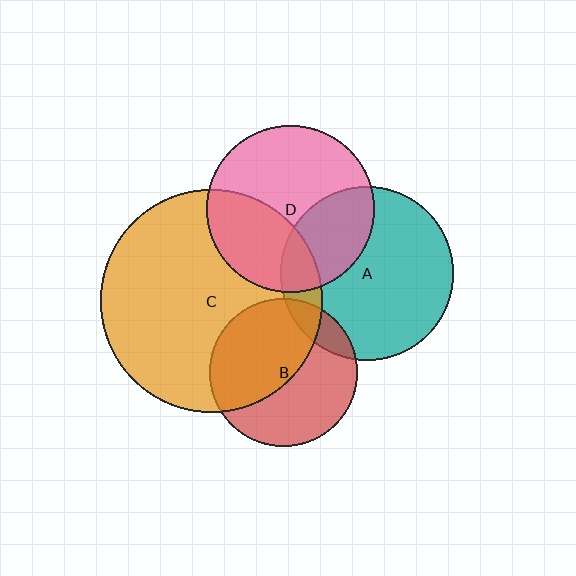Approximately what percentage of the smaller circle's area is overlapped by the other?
Approximately 35%.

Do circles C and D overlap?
Yes.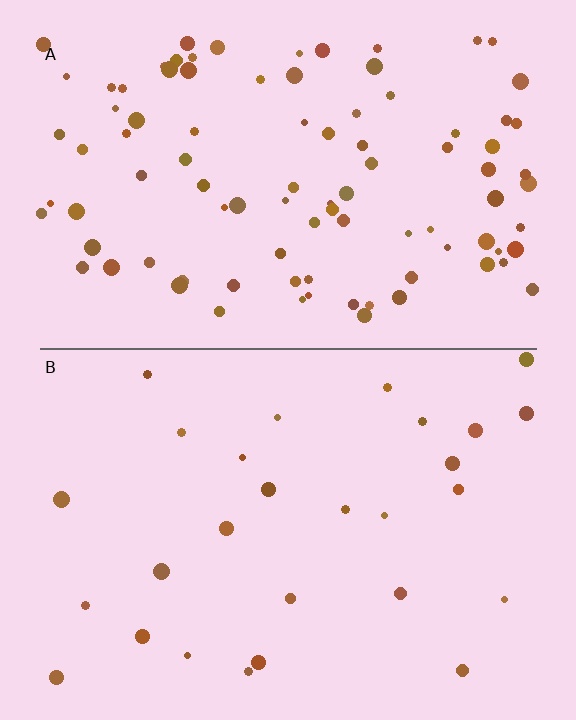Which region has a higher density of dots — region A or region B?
A (the top).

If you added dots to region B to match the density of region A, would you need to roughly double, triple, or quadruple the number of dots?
Approximately triple.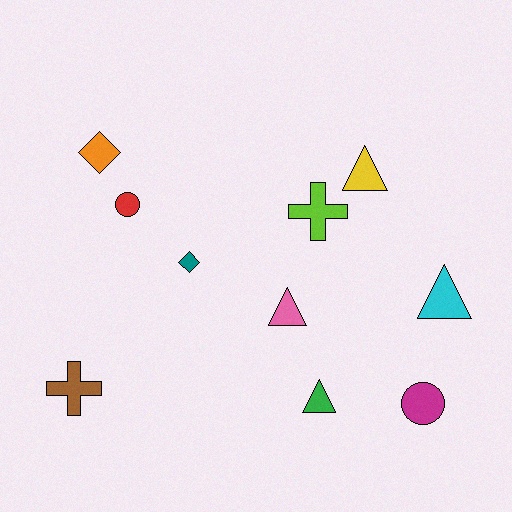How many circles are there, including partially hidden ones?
There are 2 circles.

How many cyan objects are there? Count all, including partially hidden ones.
There is 1 cyan object.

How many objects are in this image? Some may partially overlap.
There are 10 objects.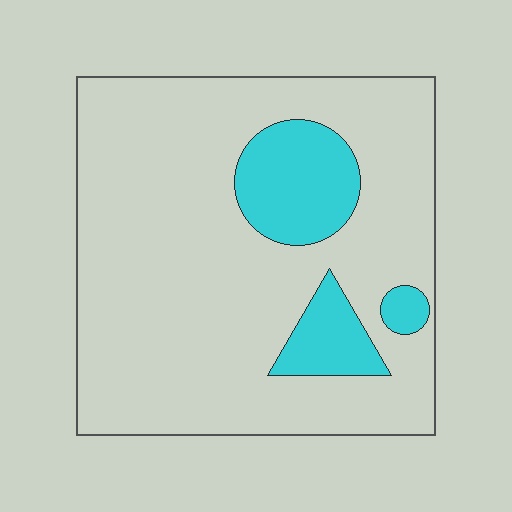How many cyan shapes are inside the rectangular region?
3.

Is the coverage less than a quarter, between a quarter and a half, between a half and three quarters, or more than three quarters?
Less than a quarter.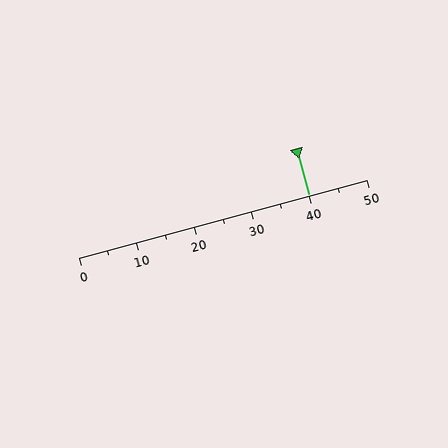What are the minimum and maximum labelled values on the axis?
The axis runs from 0 to 50.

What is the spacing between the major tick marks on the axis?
The major ticks are spaced 10 apart.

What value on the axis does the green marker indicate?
The marker indicates approximately 40.